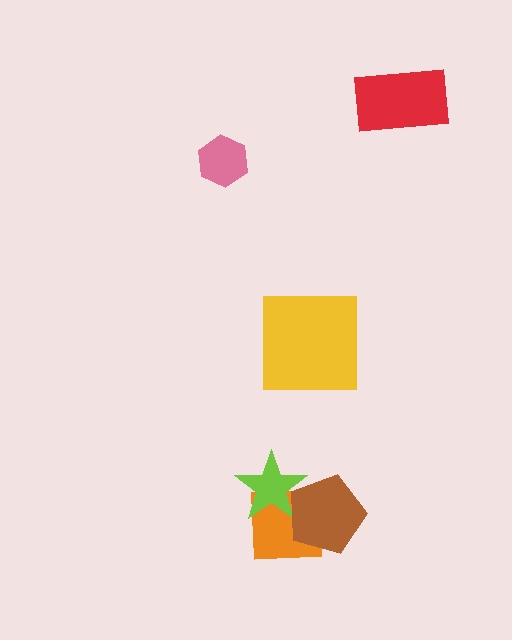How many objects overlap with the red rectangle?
0 objects overlap with the red rectangle.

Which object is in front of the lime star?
The brown pentagon is in front of the lime star.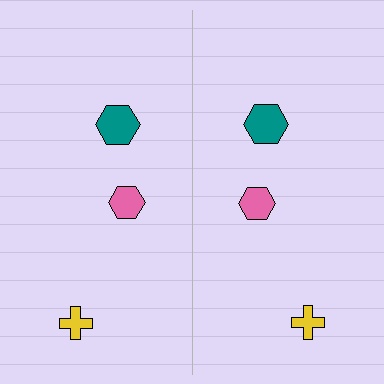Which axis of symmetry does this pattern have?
The pattern has a vertical axis of symmetry running through the center of the image.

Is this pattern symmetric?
Yes, this pattern has bilateral (reflection) symmetry.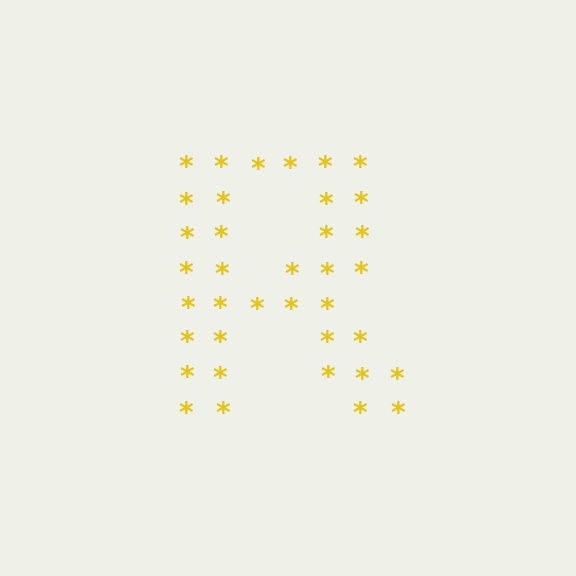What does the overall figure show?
The overall figure shows the letter R.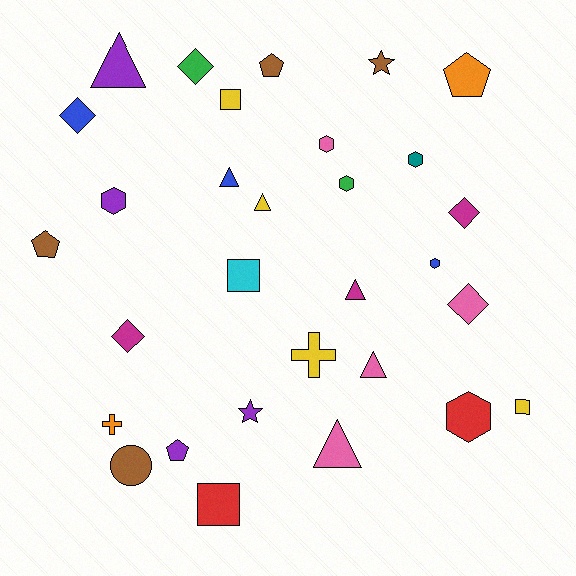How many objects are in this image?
There are 30 objects.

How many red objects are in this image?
There are 2 red objects.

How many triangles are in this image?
There are 6 triangles.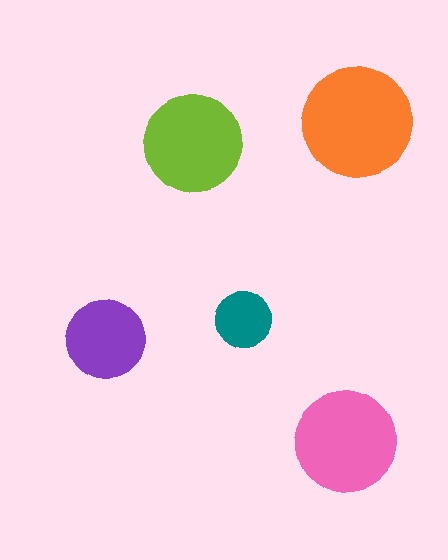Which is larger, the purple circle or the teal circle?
The purple one.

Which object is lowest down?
The pink circle is bottommost.